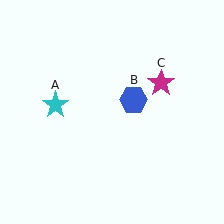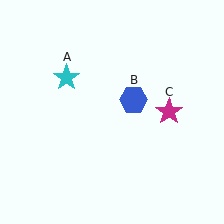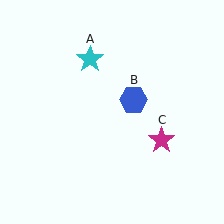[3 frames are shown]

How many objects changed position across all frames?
2 objects changed position: cyan star (object A), magenta star (object C).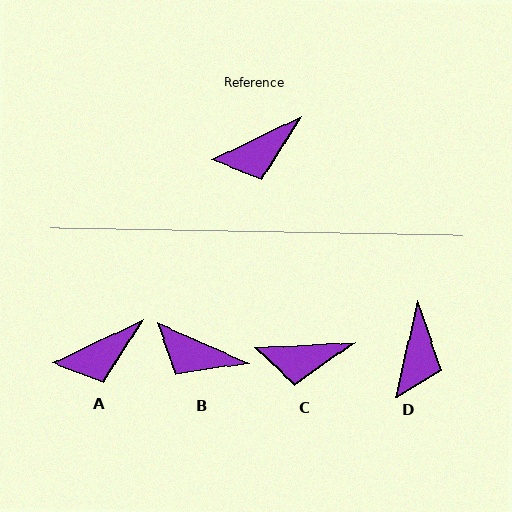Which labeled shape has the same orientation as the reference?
A.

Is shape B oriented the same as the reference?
No, it is off by about 49 degrees.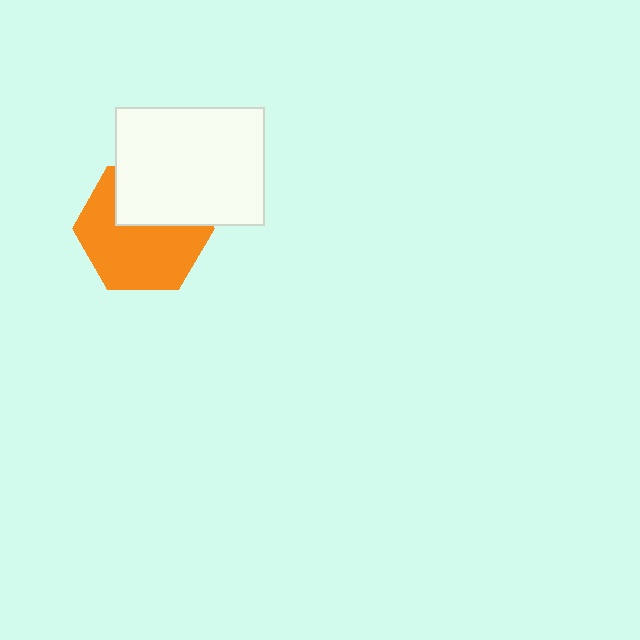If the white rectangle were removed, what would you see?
You would see the complete orange hexagon.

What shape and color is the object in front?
The object in front is a white rectangle.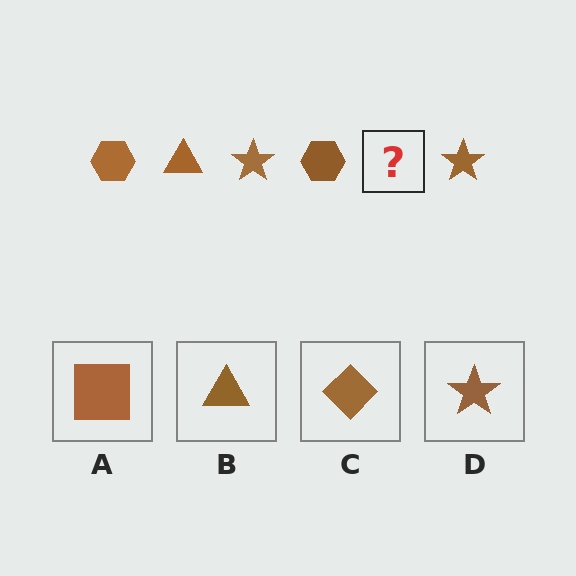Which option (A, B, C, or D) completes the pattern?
B.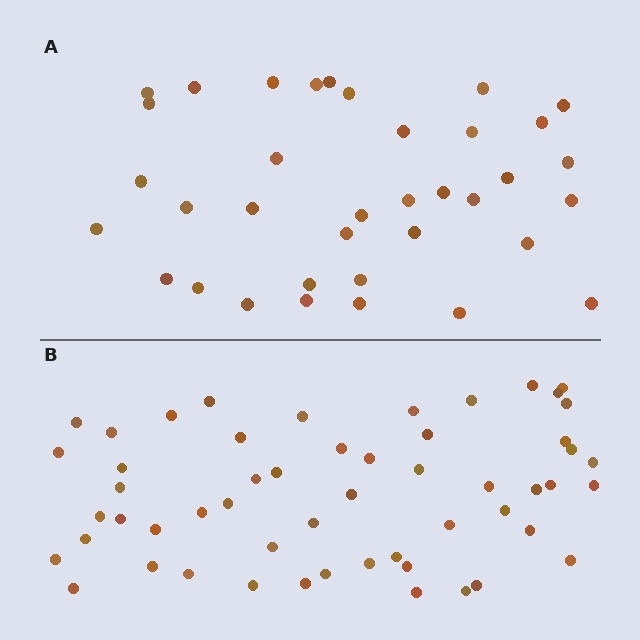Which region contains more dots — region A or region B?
Region B (the bottom region) has more dots.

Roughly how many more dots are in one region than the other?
Region B has approximately 20 more dots than region A.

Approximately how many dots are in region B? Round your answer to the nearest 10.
About 50 dots. (The exact count is 54, which rounds to 50.)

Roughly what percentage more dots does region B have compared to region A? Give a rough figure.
About 50% more.